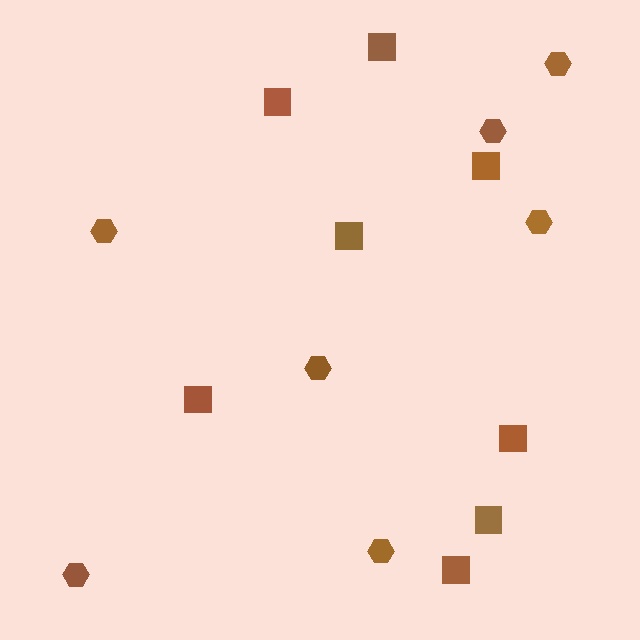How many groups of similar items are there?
There are 2 groups: one group of squares (8) and one group of hexagons (7).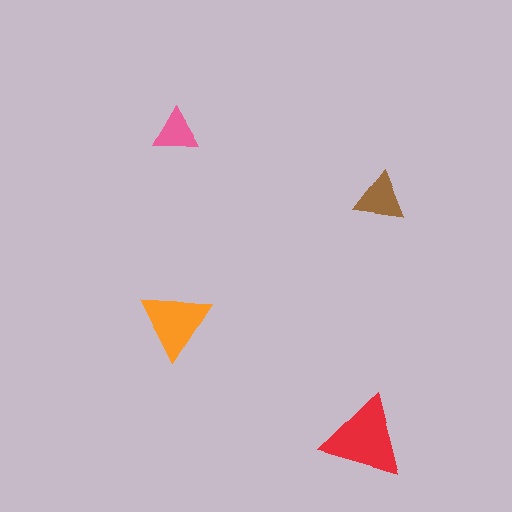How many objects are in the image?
There are 4 objects in the image.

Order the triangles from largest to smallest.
the red one, the orange one, the brown one, the pink one.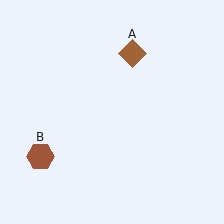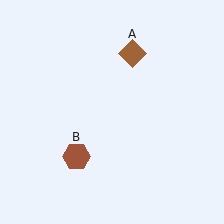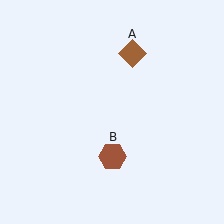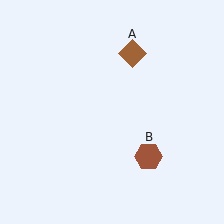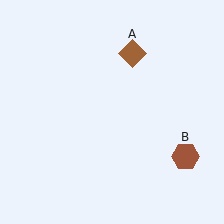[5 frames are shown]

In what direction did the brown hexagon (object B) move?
The brown hexagon (object B) moved right.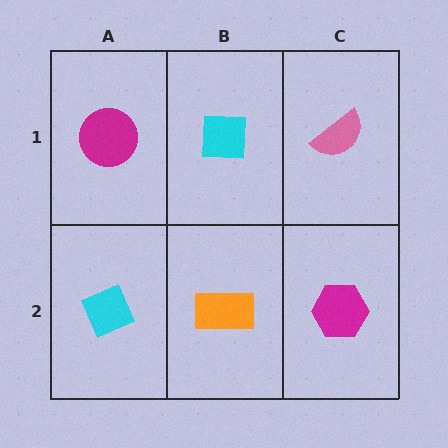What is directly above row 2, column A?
A magenta circle.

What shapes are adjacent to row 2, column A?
A magenta circle (row 1, column A), an orange rectangle (row 2, column B).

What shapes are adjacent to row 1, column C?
A magenta hexagon (row 2, column C), a cyan square (row 1, column B).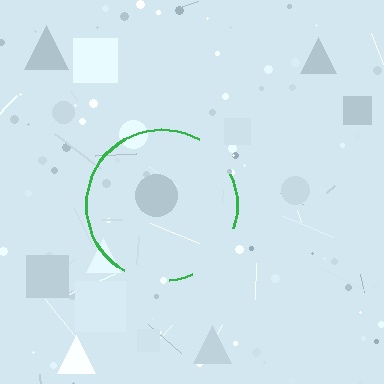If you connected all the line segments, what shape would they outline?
They would outline a circle.